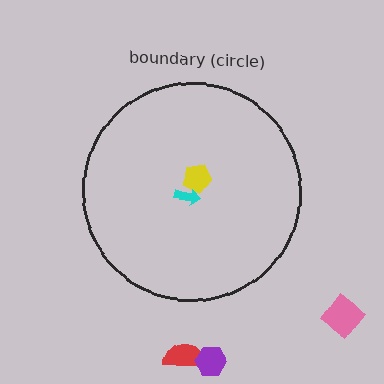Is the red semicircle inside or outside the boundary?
Outside.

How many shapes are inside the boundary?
2 inside, 3 outside.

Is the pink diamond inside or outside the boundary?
Outside.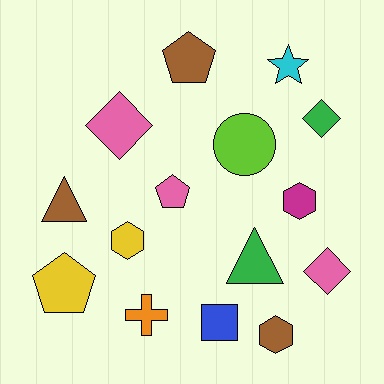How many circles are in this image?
There is 1 circle.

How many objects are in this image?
There are 15 objects.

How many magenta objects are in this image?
There is 1 magenta object.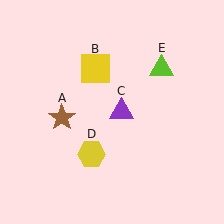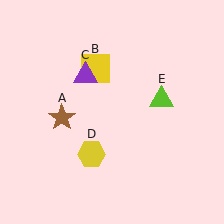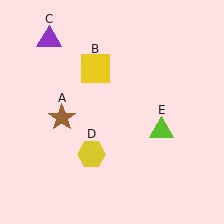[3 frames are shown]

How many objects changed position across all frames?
2 objects changed position: purple triangle (object C), lime triangle (object E).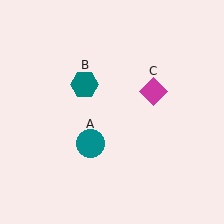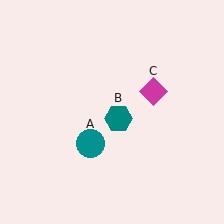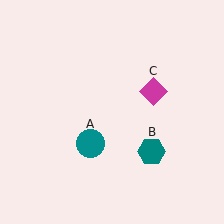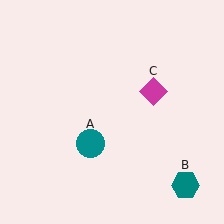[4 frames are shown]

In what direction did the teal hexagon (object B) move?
The teal hexagon (object B) moved down and to the right.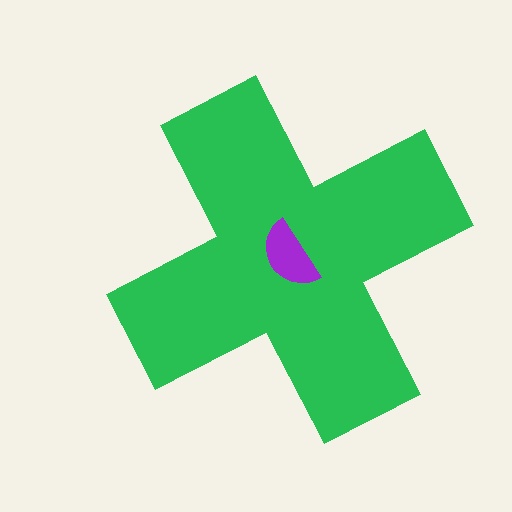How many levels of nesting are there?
2.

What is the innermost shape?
The purple semicircle.